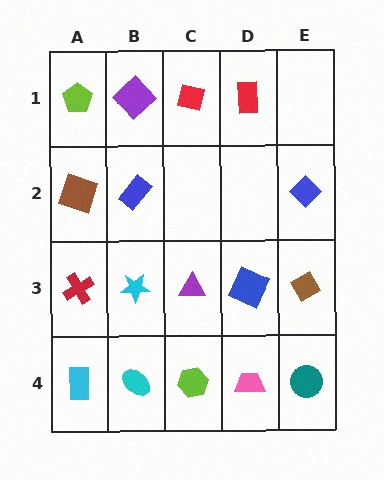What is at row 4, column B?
A cyan ellipse.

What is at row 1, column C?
A red square.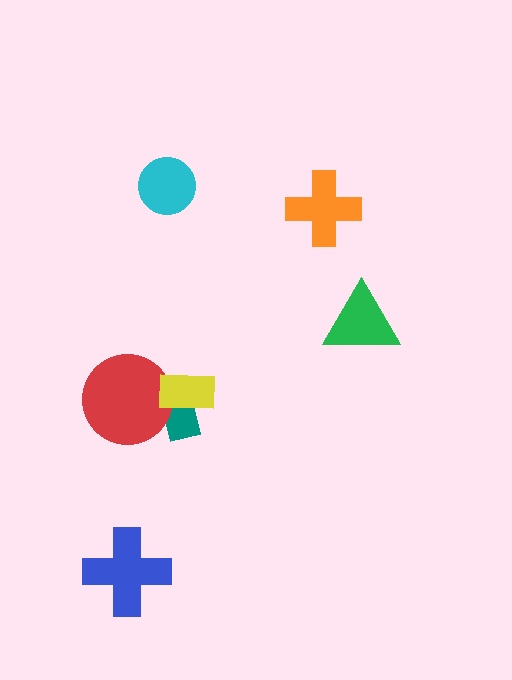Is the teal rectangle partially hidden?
Yes, it is partially covered by another shape.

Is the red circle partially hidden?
Yes, it is partially covered by another shape.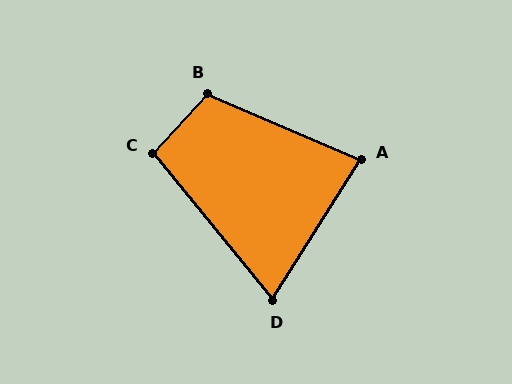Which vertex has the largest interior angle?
B, at approximately 109 degrees.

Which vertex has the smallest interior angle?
D, at approximately 71 degrees.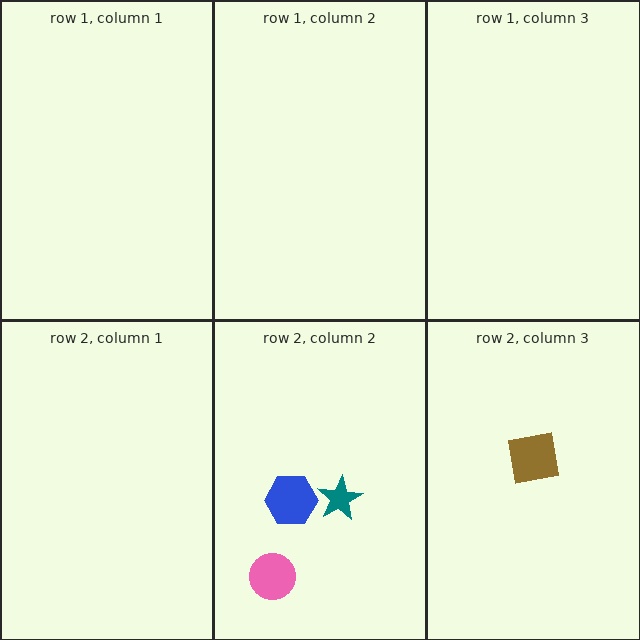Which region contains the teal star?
The row 2, column 2 region.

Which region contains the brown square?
The row 2, column 3 region.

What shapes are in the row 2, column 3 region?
The brown square.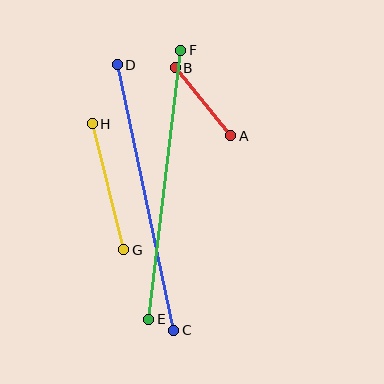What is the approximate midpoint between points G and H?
The midpoint is at approximately (108, 187) pixels.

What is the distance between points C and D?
The distance is approximately 271 pixels.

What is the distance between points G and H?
The distance is approximately 130 pixels.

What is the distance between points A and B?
The distance is approximately 88 pixels.